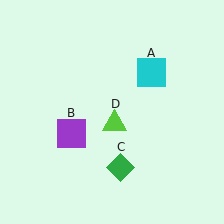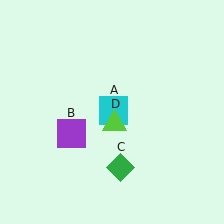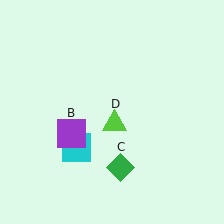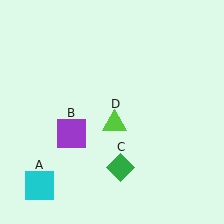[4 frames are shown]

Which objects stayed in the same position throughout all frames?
Purple square (object B) and green diamond (object C) and lime triangle (object D) remained stationary.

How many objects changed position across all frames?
1 object changed position: cyan square (object A).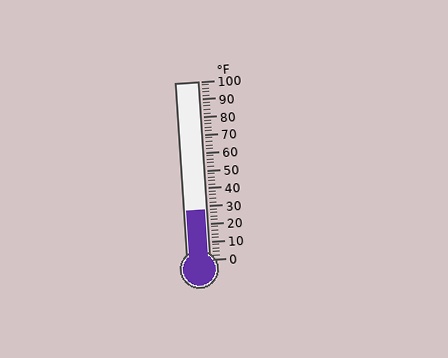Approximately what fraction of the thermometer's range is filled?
The thermometer is filled to approximately 30% of its range.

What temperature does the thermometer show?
The thermometer shows approximately 28°F.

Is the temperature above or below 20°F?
The temperature is above 20°F.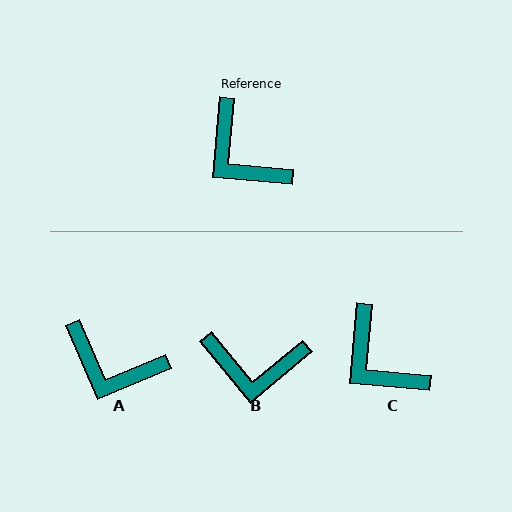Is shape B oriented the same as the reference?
No, it is off by about 45 degrees.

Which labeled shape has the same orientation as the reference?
C.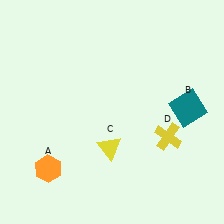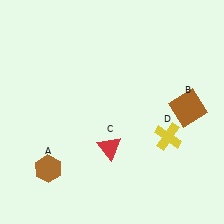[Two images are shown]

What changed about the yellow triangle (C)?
In Image 1, C is yellow. In Image 2, it changed to red.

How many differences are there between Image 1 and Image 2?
There are 3 differences between the two images.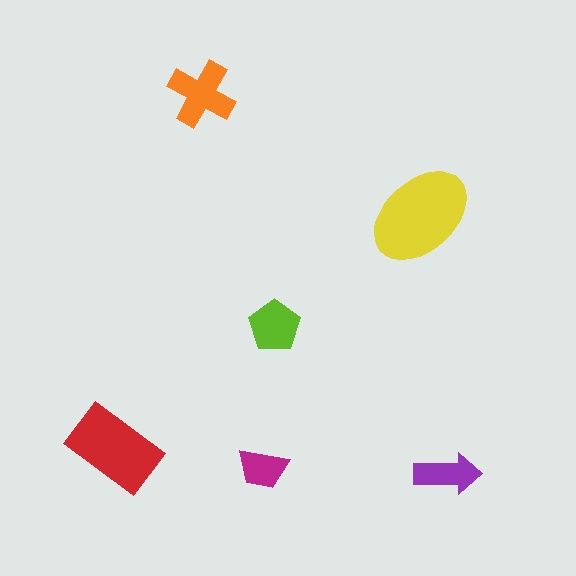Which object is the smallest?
The magenta trapezoid.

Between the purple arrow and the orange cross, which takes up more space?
The orange cross.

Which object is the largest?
The yellow ellipse.